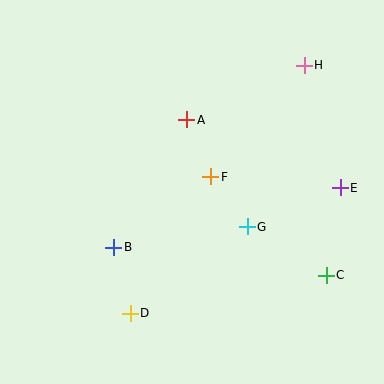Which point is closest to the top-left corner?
Point A is closest to the top-left corner.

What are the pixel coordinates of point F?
Point F is at (211, 177).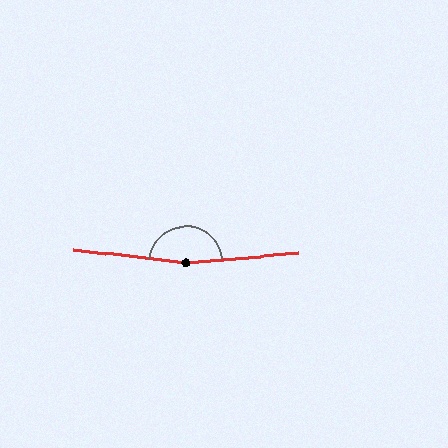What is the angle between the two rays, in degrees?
Approximately 168 degrees.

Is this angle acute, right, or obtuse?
It is obtuse.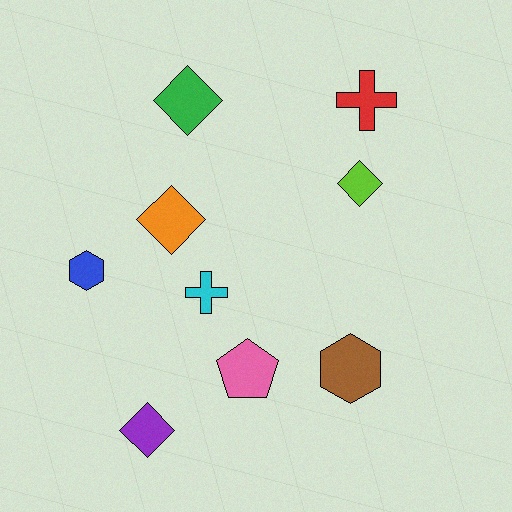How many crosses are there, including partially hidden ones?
There are 2 crosses.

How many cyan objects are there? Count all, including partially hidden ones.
There is 1 cyan object.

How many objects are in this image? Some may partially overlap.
There are 9 objects.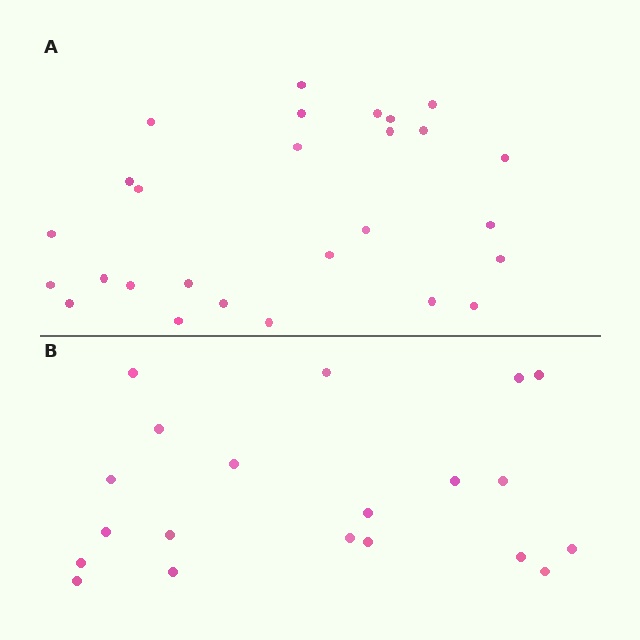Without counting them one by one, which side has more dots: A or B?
Region A (the top region) has more dots.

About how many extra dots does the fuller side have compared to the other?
Region A has roughly 8 or so more dots than region B.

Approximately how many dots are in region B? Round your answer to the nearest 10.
About 20 dots.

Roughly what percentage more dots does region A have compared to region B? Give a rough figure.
About 35% more.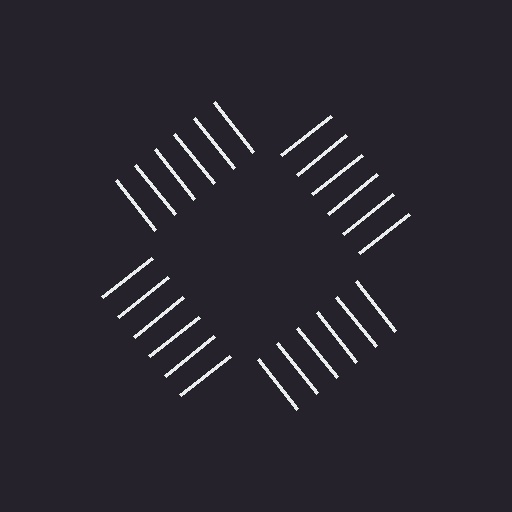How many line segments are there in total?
24 — 6 along each of the 4 edges.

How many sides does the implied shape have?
4 sides — the line-ends trace a square.